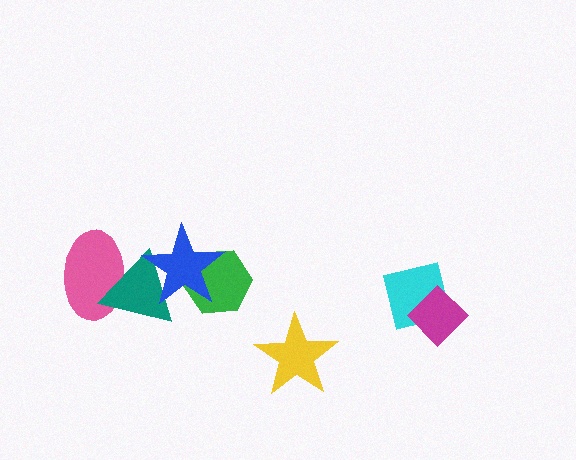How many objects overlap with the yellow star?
0 objects overlap with the yellow star.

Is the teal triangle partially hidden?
Yes, it is partially covered by another shape.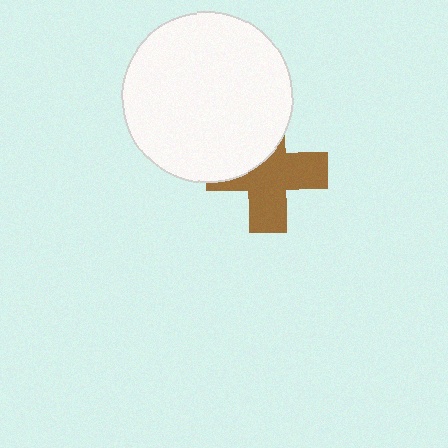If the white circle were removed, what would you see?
You would see the complete brown cross.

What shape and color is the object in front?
The object in front is a white circle.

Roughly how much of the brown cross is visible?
About half of it is visible (roughly 63%).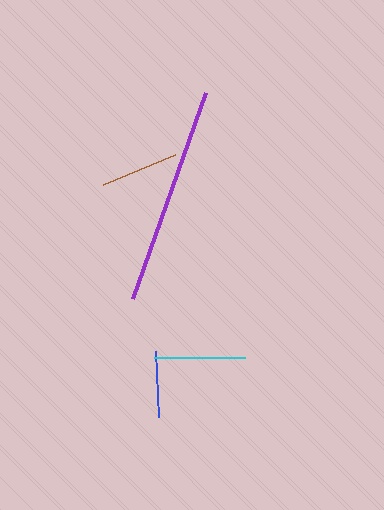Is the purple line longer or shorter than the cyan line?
The purple line is longer than the cyan line.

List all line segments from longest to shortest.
From longest to shortest: purple, cyan, brown, blue.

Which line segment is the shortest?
The blue line is the shortest at approximately 66 pixels.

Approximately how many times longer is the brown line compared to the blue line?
The brown line is approximately 1.2 times the length of the blue line.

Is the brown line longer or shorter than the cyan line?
The cyan line is longer than the brown line.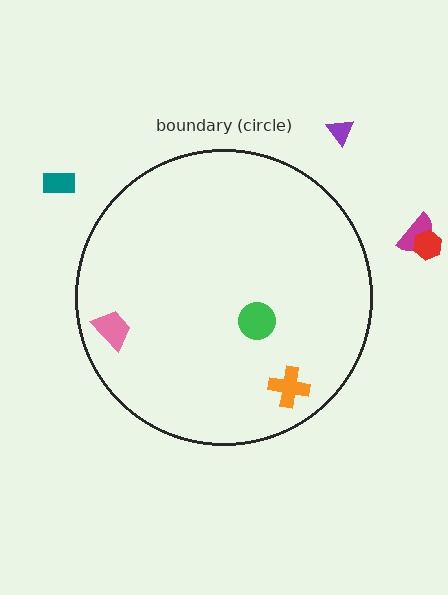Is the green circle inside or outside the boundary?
Inside.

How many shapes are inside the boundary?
3 inside, 4 outside.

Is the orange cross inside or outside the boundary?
Inside.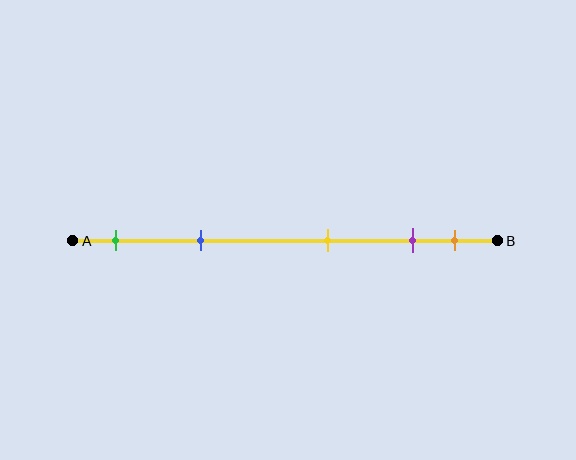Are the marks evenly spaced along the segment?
No, the marks are not evenly spaced.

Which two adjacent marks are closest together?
The purple and orange marks are the closest adjacent pair.